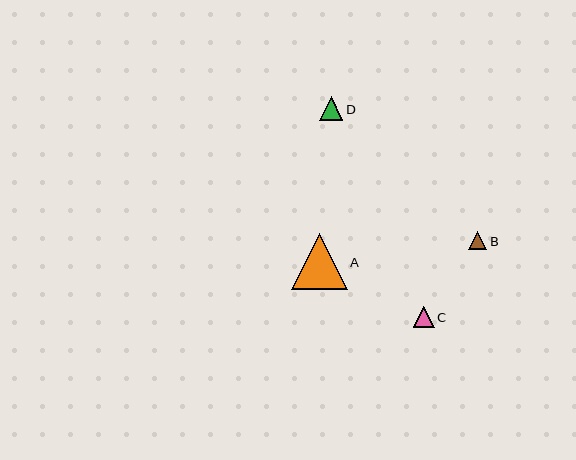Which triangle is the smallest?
Triangle B is the smallest with a size of approximately 18 pixels.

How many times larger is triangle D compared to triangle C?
Triangle D is approximately 1.1 times the size of triangle C.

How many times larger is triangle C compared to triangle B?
Triangle C is approximately 1.2 times the size of triangle B.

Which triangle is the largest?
Triangle A is the largest with a size of approximately 56 pixels.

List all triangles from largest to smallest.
From largest to smallest: A, D, C, B.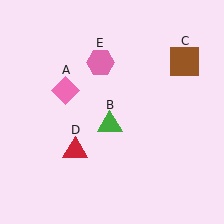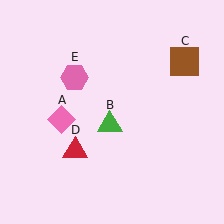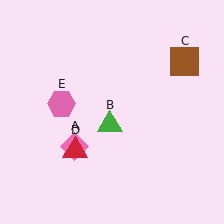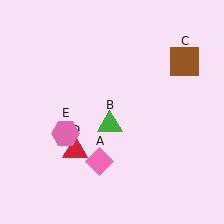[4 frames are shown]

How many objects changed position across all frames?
2 objects changed position: pink diamond (object A), pink hexagon (object E).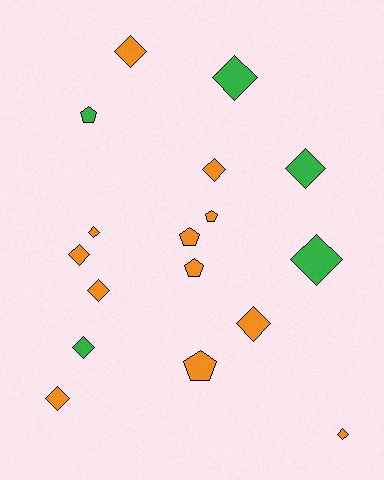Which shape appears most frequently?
Diamond, with 12 objects.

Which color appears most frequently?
Orange, with 12 objects.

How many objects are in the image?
There are 17 objects.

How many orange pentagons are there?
There are 4 orange pentagons.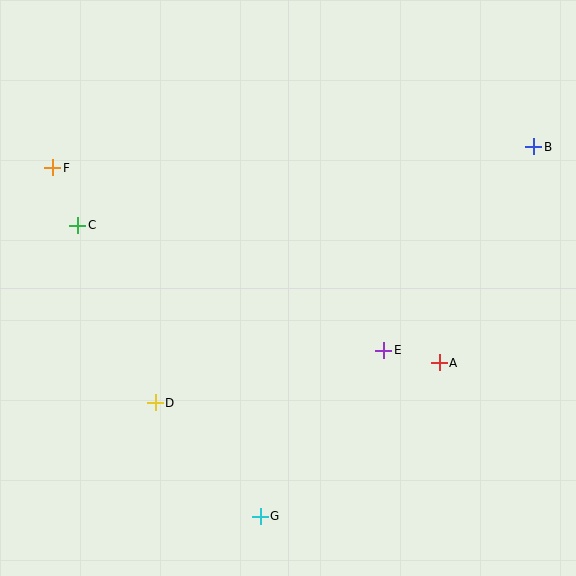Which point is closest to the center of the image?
Point E at (384, 350) is closest to the center.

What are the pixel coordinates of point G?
Point G is at (260, 516).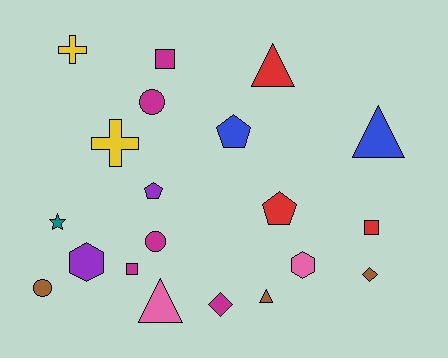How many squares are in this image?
There are 3 squares.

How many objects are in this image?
There are 20 objects.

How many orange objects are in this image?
There are no orange objects.